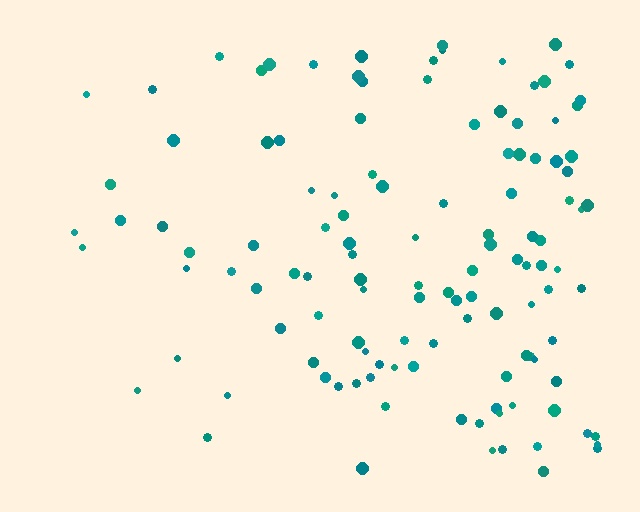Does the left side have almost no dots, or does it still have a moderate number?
Still a moderate number, just noticeably fewer than the right.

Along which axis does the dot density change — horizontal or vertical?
Horizontal.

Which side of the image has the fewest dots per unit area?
The left.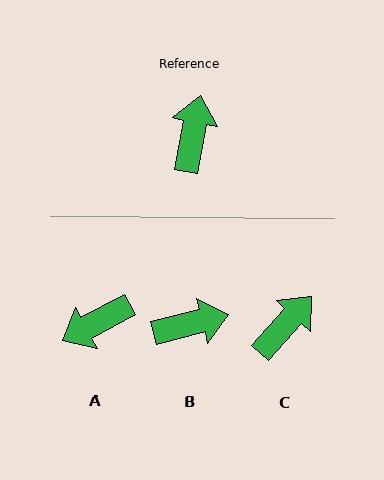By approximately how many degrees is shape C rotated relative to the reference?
Approximately 31 degrees clockwise.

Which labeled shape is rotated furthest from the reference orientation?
A, about 129 degrees away.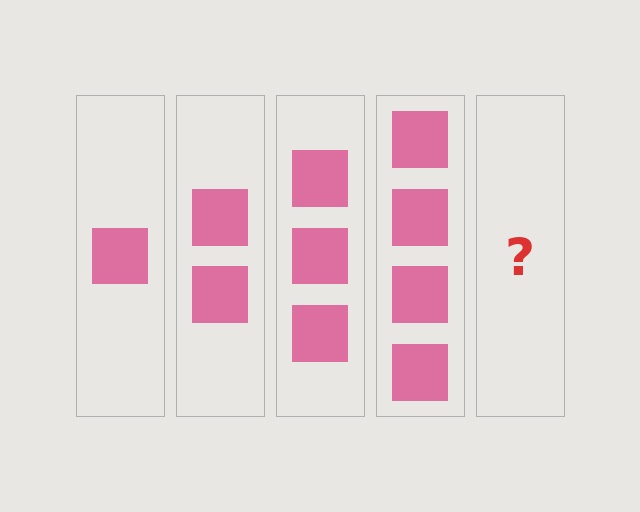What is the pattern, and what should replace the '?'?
The pattern is that each step adds one more square. The '?' should be 5 squares.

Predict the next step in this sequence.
The next step is 5 squares.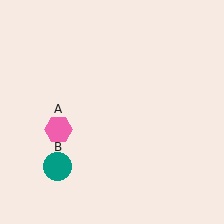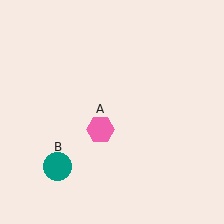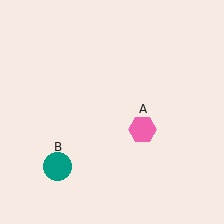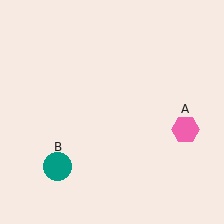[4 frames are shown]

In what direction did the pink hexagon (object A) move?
The pink hexagon (object A) moved right.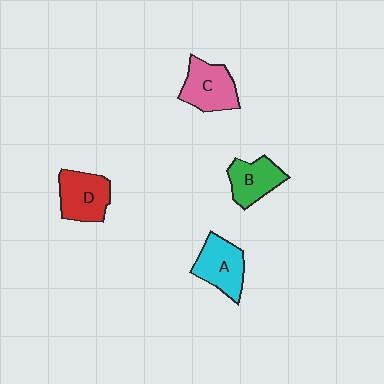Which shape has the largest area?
Shape C (pink).